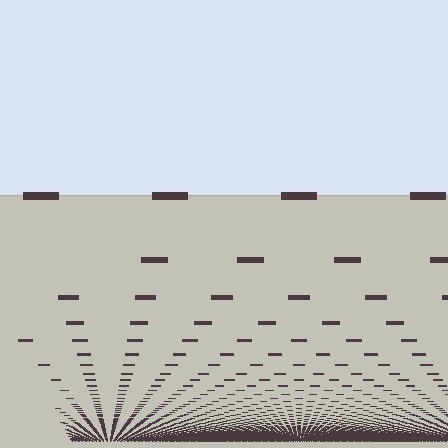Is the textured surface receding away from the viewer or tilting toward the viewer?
The surface appears to tilt toward the viewer. Texture elements get larger and sparser toward the top.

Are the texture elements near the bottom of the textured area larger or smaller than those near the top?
Smaller. The gradient is inverted — elements near the bottom are smaller and denser.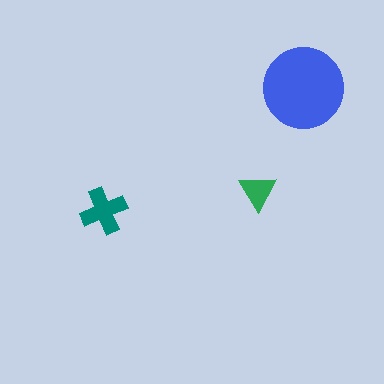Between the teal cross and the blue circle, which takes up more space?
The blue circle.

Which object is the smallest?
The green triangle.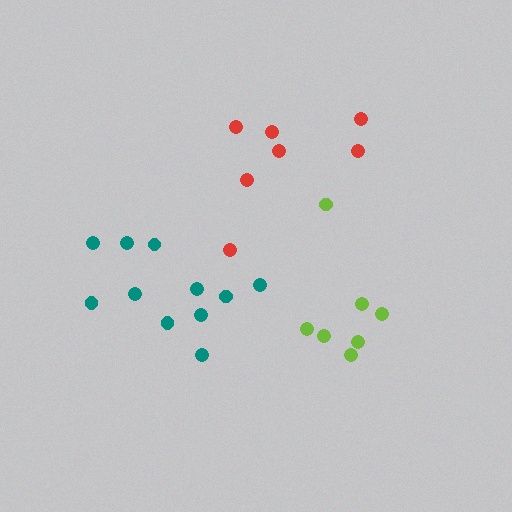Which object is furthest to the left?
The teal cluster is leftmost.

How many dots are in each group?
Group 1: 7 dots, Group 2: 11 dots, Group 3: 7 dots (25 total).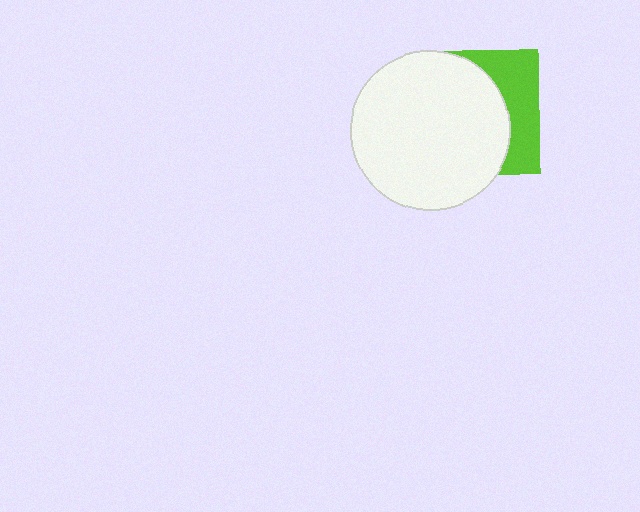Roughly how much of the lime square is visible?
A small part of it is visible (roughly 33%).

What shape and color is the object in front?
The object in front is a white circle.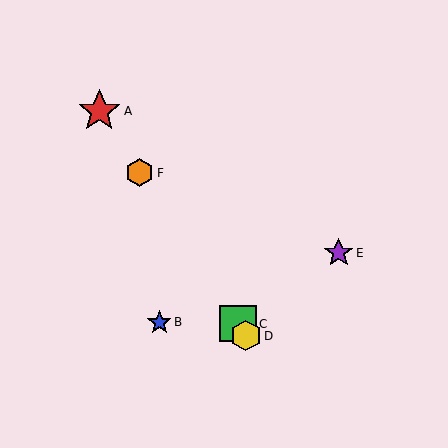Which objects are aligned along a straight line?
Objects A, C, D, F are aligned along a straight line.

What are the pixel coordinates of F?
Object F is at (140, 173).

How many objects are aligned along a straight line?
4 objects (A, C, D, F) are aligned along a straight line.